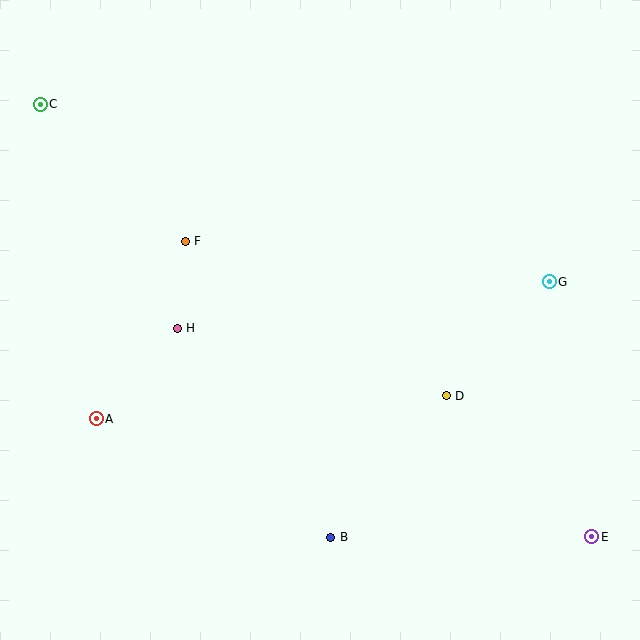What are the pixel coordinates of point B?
Point B is at (331, 537).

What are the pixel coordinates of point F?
Point F is at (185, 241).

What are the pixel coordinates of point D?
Point D is at (446, 396).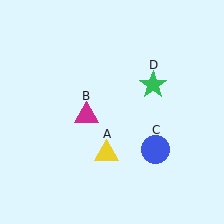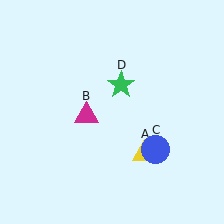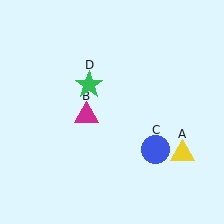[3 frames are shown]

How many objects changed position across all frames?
2 objects changed position: yellow triangle (object A), green star (object D).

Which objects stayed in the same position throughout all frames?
Magenta triangle (object B) and blue circle (object C) remained stationary.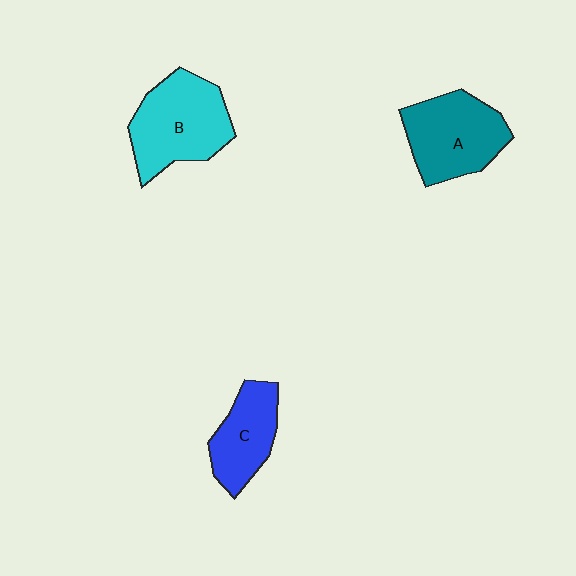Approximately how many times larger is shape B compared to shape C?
Approximately 1.5 times.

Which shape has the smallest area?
Shape C (blue).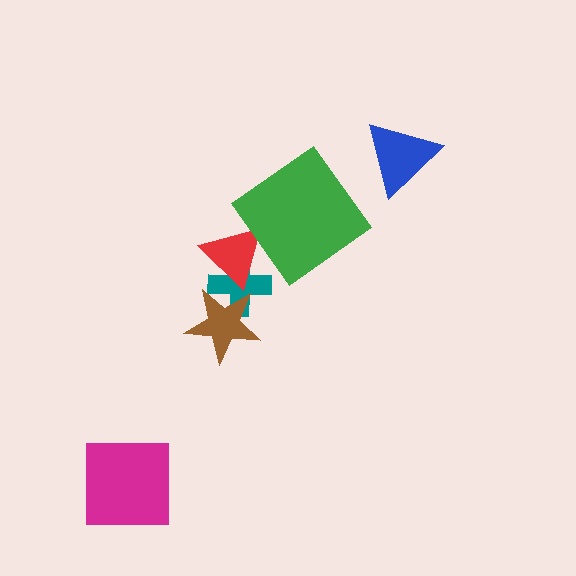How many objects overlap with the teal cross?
2 objects overlap with the teal cross.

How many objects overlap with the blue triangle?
0 objects overlap with the blue triangle.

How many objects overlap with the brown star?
1 object overlaps with the brown star.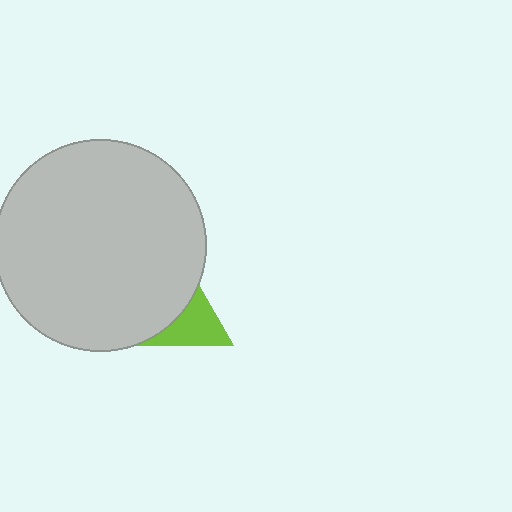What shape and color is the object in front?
The object in front is a light gray circle.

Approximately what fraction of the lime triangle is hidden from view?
Roughly 69% of the lime triangle is hidden behind the light gray circle.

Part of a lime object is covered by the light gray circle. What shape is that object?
It is a triangle.